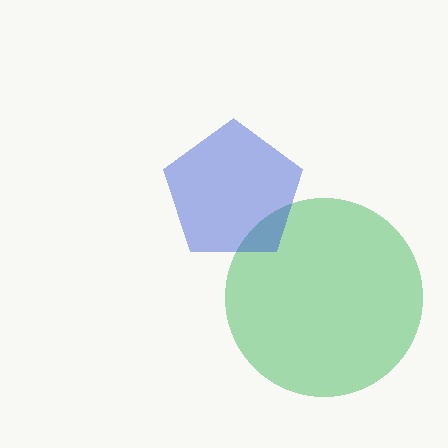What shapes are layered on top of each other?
The layered shapes are: a green circle, a blue pentagon.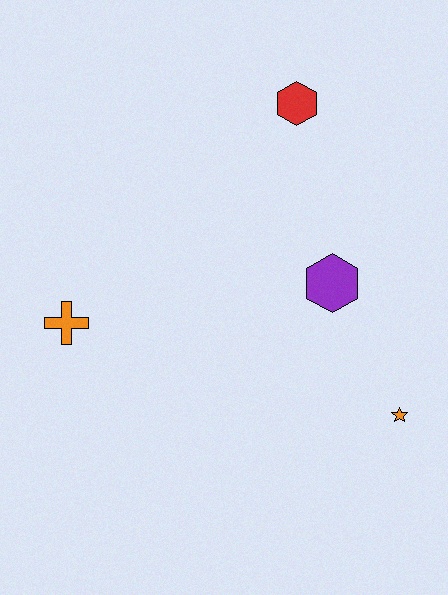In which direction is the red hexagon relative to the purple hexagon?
The red hexagon is above the purple hexagon.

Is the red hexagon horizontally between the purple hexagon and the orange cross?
Yes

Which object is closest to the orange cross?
The purple hexagon is closest to the orange cross.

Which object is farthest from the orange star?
The orange cross is farthest from the orange star.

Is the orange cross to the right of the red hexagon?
No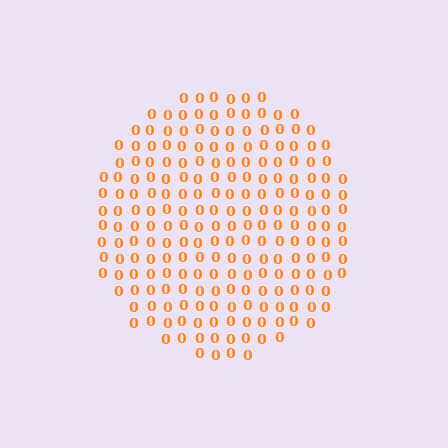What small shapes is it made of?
It is made of small digit 0's.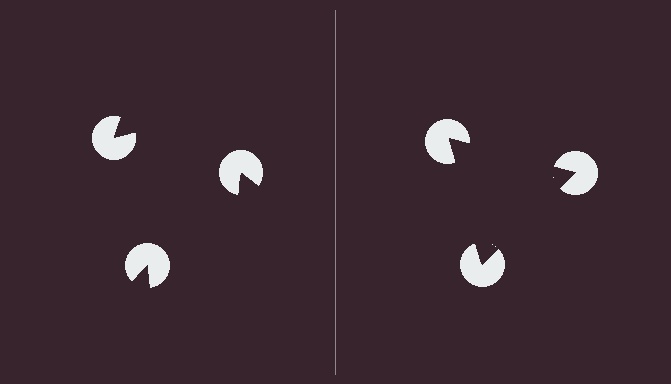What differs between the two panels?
The pac-man discs are positioned identically on both sides; only the wedge orientations differ. On the right they align to a triangle; on the left they are misaligned.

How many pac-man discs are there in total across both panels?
6 — 3 on each side.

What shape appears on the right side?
An illusory triangle.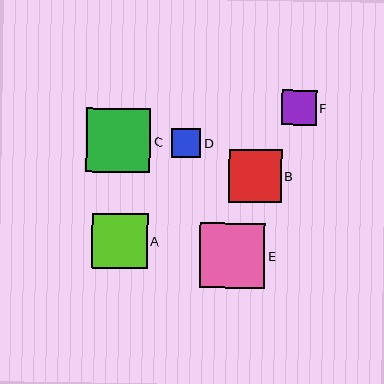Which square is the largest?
Square E is the largest with a size of approximately 66 pixels.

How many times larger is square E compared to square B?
Square E is approximately 1.2 times the size of square B.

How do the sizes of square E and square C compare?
Square E and square C are approximately the same size.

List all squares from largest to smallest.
From largest to smallest: E, C, A, B, F, D.